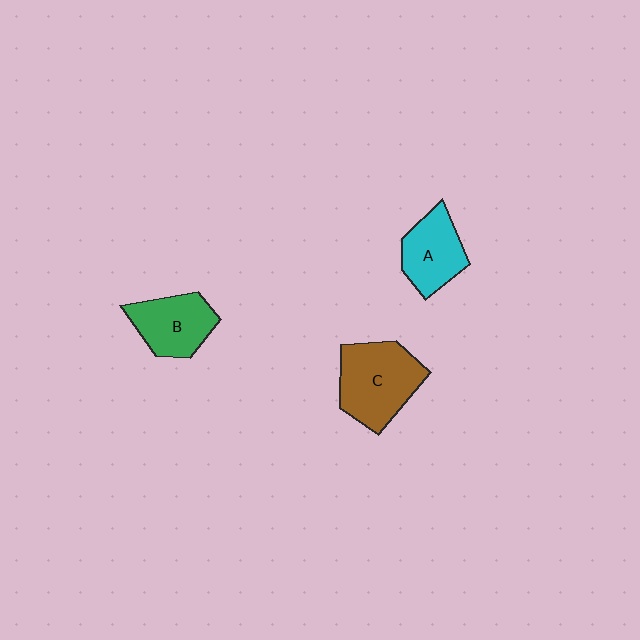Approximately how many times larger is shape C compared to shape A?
Approximately 1.4 times.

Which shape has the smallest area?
Shape A (cyan).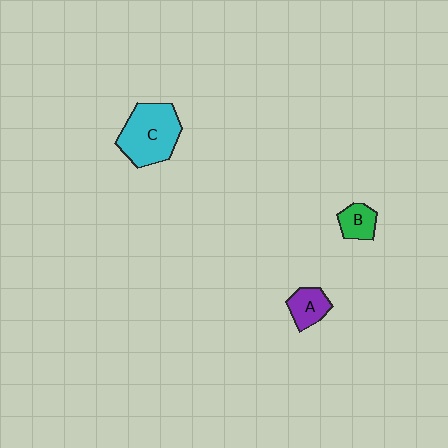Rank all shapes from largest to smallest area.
From largest to smallest: C (cyan), A (purple), B (green).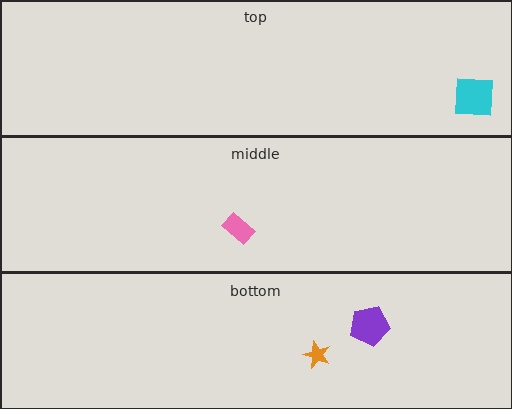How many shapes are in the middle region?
1.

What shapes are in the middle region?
The pink rectangle.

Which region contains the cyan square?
The top region.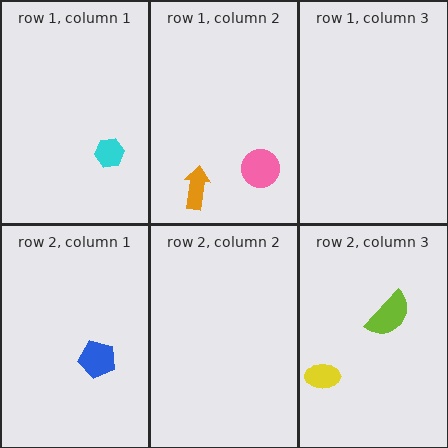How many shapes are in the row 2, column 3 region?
2.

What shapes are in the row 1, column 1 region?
The cyan hexagon.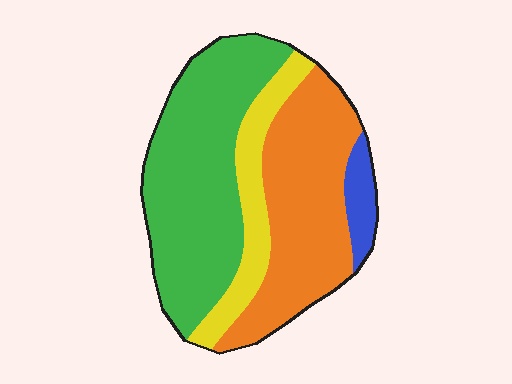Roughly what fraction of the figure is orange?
Orange covers roughly 35% of the figure.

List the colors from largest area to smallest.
From largest to smallest: green, orange, yellow, blue.